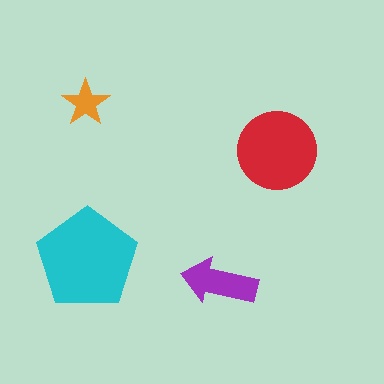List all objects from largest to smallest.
The cyan pentagon, the red circle, the purple arrow, the orange star.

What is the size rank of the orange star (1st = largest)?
4th.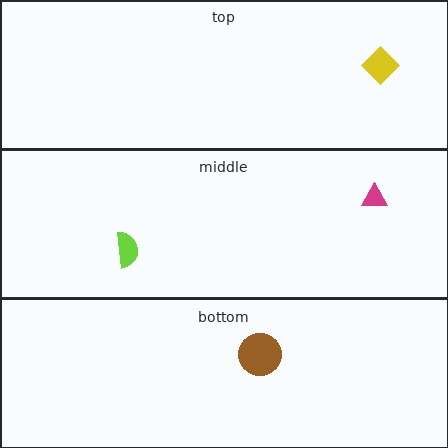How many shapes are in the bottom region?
1.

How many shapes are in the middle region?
2.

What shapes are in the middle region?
The magenta triangle, the lime semicircle.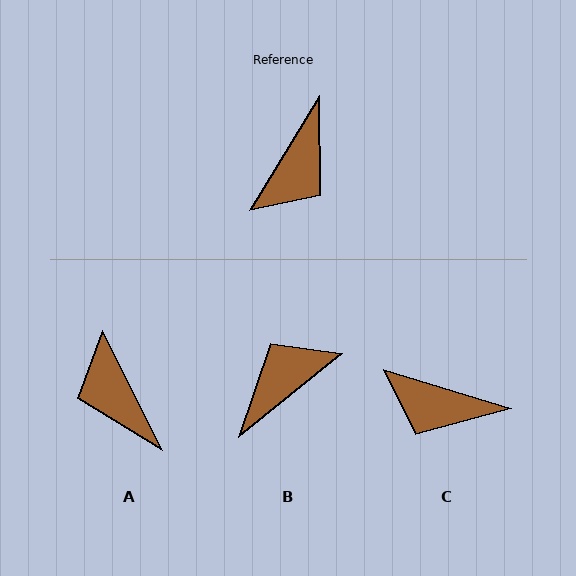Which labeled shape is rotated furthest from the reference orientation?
B, about 161 degrees away.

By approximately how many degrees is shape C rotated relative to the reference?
Approximately 75 degrees clockwise.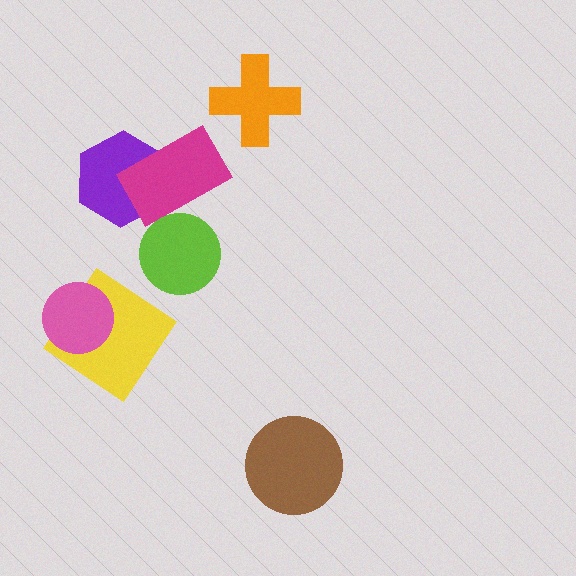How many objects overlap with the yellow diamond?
1 object overlaps with the yellow diamond.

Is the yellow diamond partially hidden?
Yes, it is partially covered by another shape.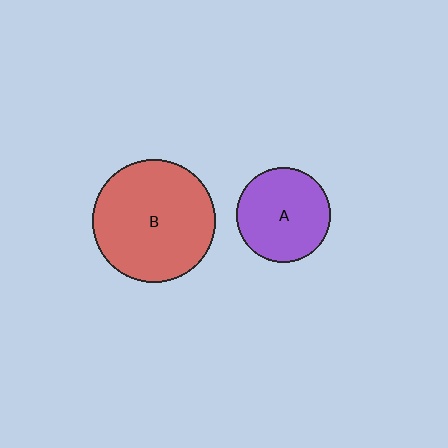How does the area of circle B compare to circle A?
Approximately 1.7 times.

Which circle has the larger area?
Circle B (red).